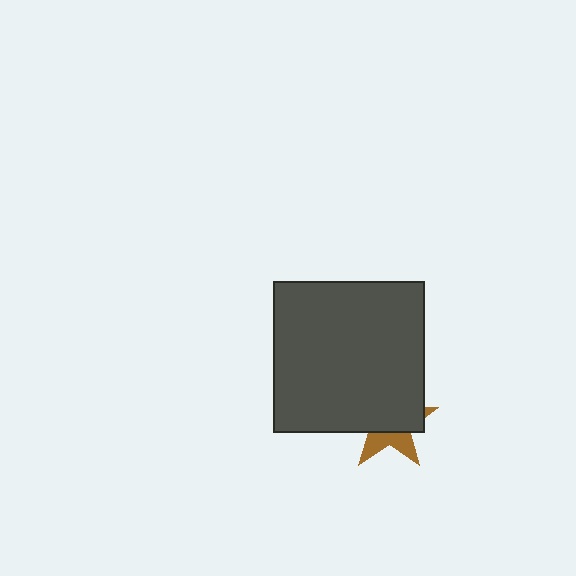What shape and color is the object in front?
The object in front is a dark gray square.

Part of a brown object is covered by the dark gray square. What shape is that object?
It is a star.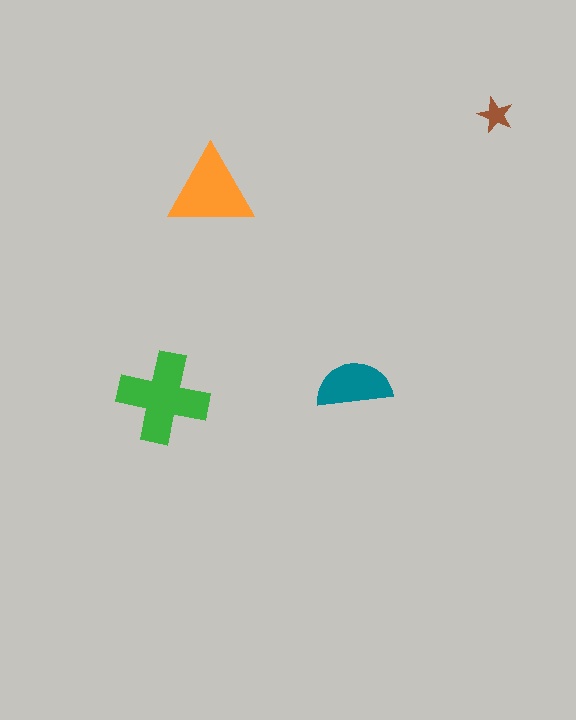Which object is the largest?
The green cross.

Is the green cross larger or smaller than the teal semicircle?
Larger.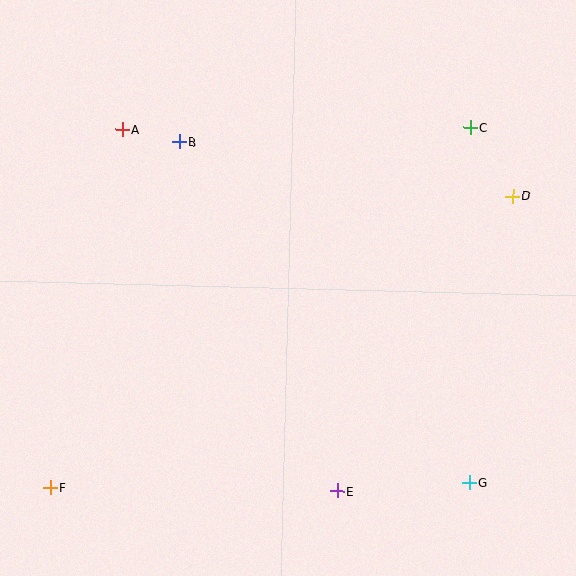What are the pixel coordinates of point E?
Point E is at (337, 491).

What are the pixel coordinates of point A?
Point A is at (122, 130).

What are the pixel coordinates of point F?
Point F is at (50, 488).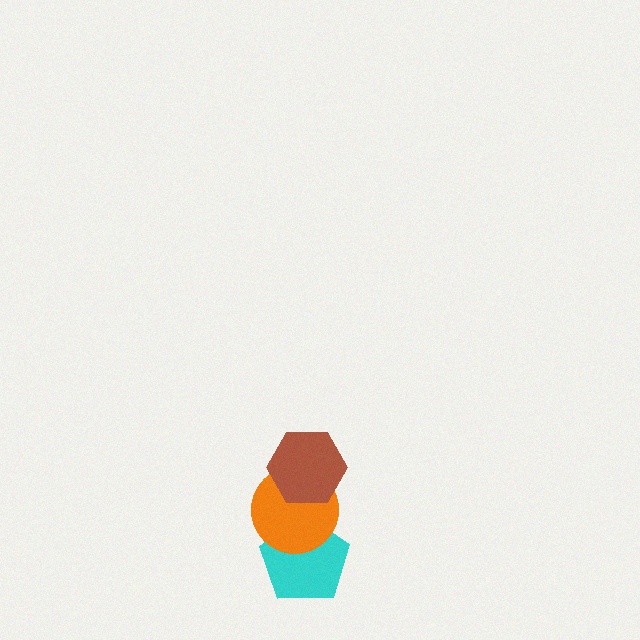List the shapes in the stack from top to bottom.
From top to bottom: the brown hexagon, the orange circle, the cyan pentagon.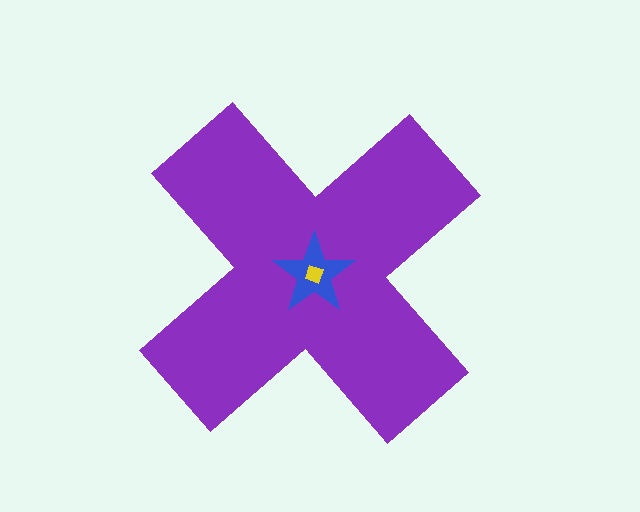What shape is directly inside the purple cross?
The blue star.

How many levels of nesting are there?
3.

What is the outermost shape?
The purple cross.